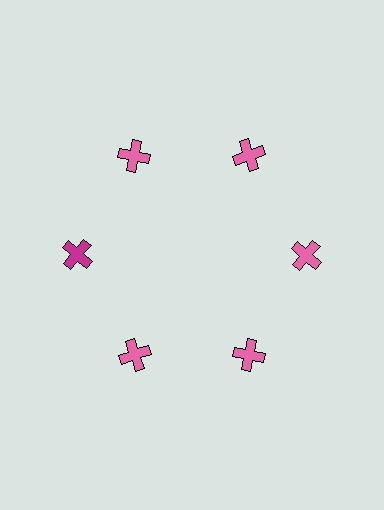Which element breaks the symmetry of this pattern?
The magenta cross at roughly the 9 o'clock position breaks the symmetry. All other shapes are pink crosses.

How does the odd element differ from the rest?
It has a different color: magenta instead of pink.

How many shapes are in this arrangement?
There are 6 shapes arranged in a ring pattern.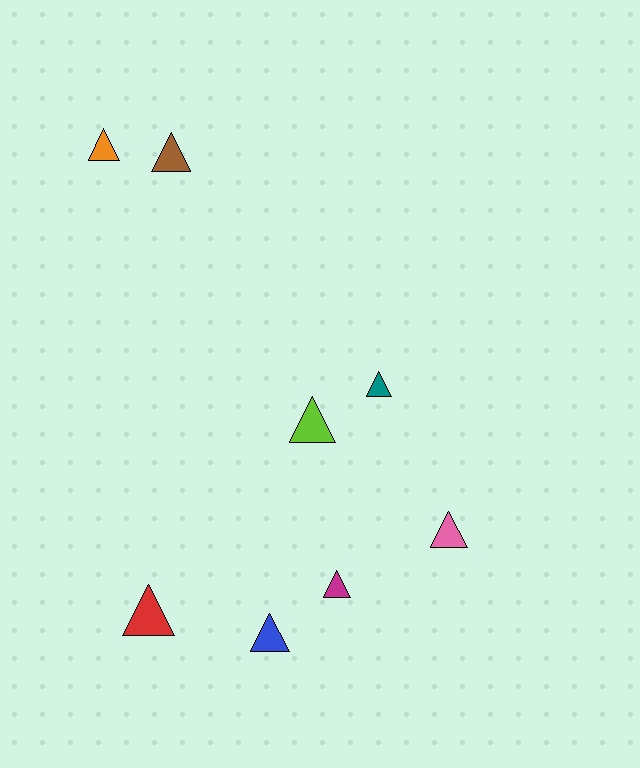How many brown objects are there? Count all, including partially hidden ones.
There is 1 brown object.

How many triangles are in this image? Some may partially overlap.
There are 8 triangles.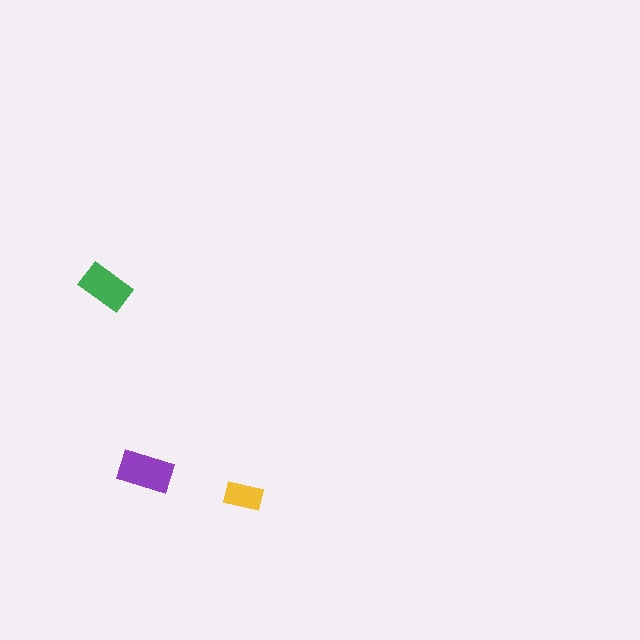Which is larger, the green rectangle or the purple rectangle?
The purple one.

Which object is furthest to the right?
The yellow rectangle is rightmost.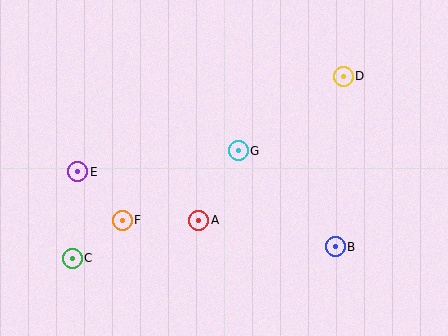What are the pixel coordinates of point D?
Point D is at (343, 76).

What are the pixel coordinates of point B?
Point B is at (335, 247).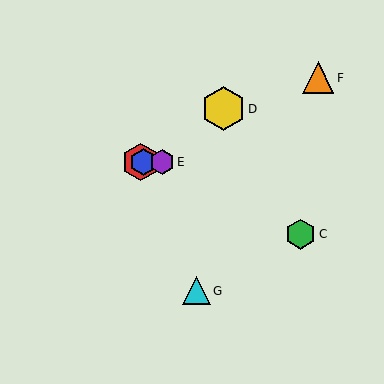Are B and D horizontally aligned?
No, B is at y≈162 and D is at y≈109.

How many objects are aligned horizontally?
3 objects (A, B, E) are aligned horizontally.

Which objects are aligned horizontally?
Objects A, B, E are aligned horizontally.